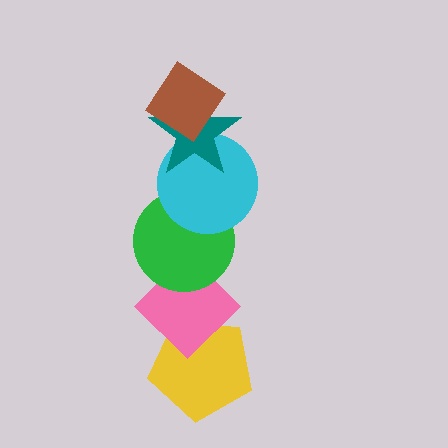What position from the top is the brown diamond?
The brown diamond is 1st from the top.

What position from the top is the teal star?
The teal star is 2nd from the top.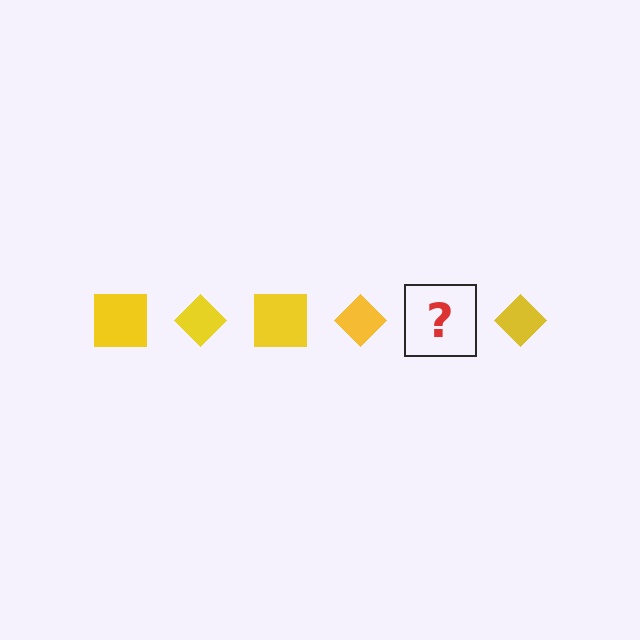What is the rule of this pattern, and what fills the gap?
The rule is that the pattern cycles through square, diamond shapes in yellow. The gap should be filled with a yellow square.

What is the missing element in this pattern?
The missing element is a yellow square.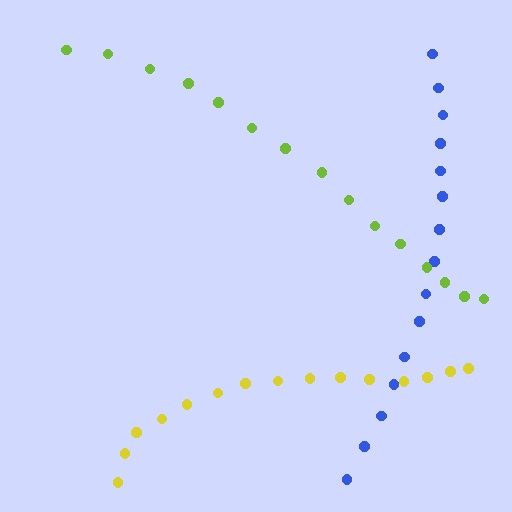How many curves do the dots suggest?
There are 3 distinct paths.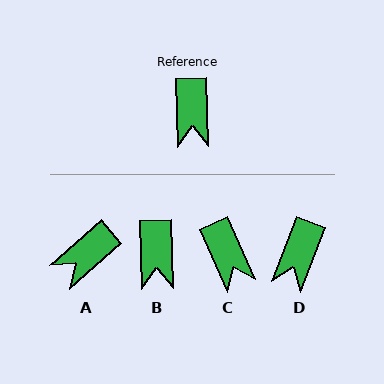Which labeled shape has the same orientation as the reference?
B.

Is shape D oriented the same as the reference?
No, it is off by about 23 degrees.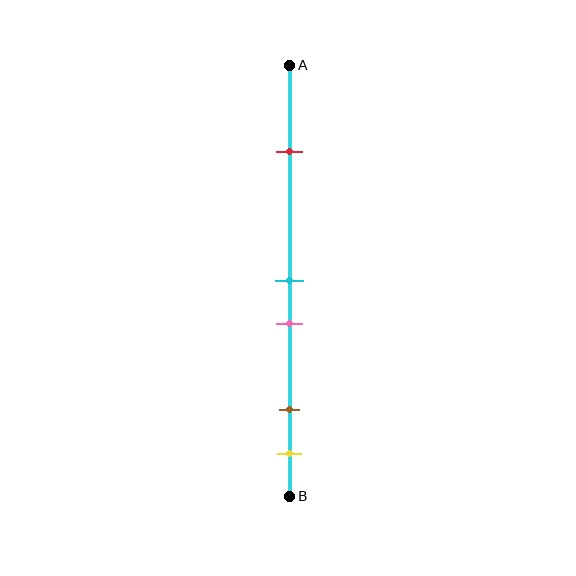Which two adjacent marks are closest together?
The cyan and pink marks are the closest adjacent pair.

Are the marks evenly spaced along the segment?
No, the marks are not evenly spaced.